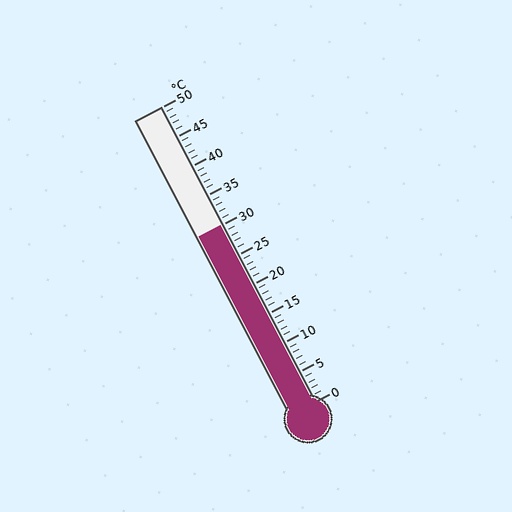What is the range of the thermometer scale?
The thermometer scale ranges from 0°C to 50°C.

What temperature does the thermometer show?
The thermometer shows approximately 30°C.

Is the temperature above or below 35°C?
The temperature is below 35°C.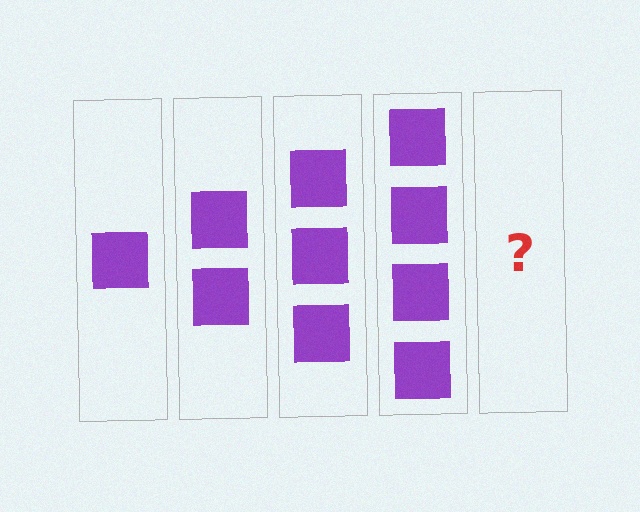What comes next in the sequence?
The next element should be 5 squares.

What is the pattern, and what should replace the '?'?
The pattern is that each step adds one more square. The '?' should be 5 squares.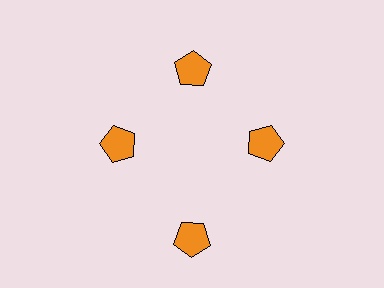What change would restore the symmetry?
The symmetry would be restored by moving it inward, back onto the ring so that all 4 pentagons sit at equal angles and equal distance from the center.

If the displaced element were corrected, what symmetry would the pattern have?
It would have 4-fold rotational symmetry — the pattern would map onto itself every 90 degrees.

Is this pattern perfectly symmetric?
No. The 4 orange pentagons are arranged in a ring, but one element near the 6 o'clock position is pushed outward from the center, breaking the 4-fold rotational symmetry.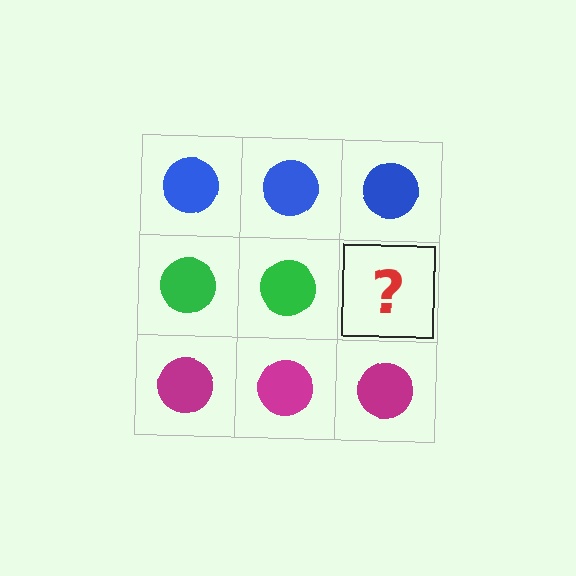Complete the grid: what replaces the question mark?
The question mark should be replaced with a green circle.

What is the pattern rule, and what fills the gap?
The rule is that each row has a consistent color. The gap should be filled with a green circle.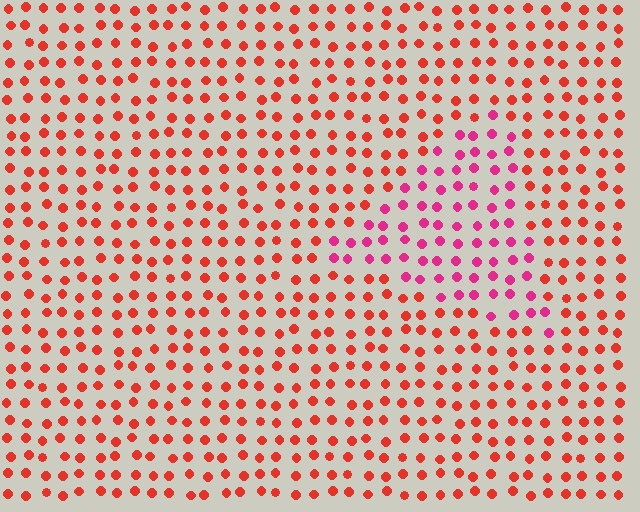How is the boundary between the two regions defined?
The boundary is defined purely by a slight shift in hue (about 36 degrees). Spacing, size, and orientation are identical on both sides.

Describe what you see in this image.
The image is filled with small red elements in a uniform arrangement. A triangle-shaped region is visible where the elements are tinted to a slightly different hue, forming a subtle color boundary.